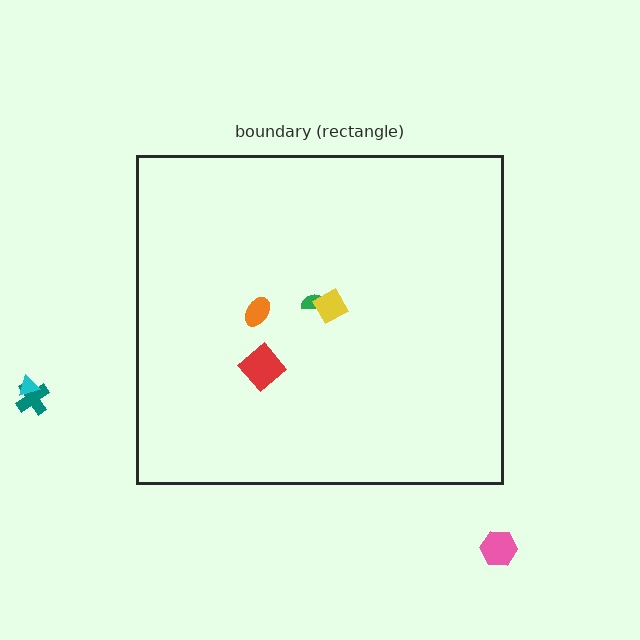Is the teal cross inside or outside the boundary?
Outside.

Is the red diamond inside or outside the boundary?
Inside.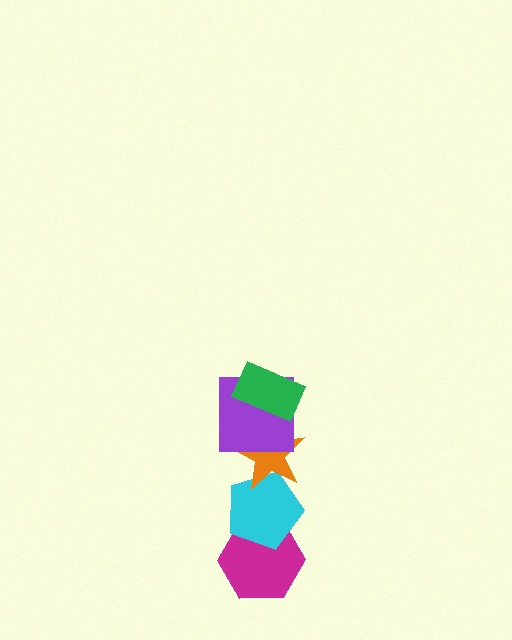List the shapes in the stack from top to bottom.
From top to bottom: the green rectangle, the purple square, the orange star, the cyan pentagon, the magenta hexagon.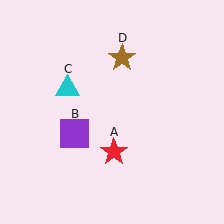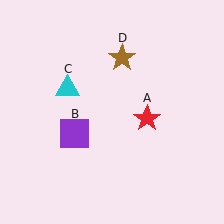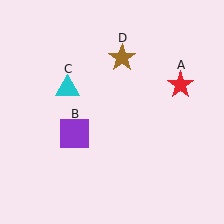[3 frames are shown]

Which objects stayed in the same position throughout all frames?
Purple square (object B) and cyan triangle (object C) and brown star (object D) remained stationary.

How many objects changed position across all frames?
1 object changed position: red star (object A).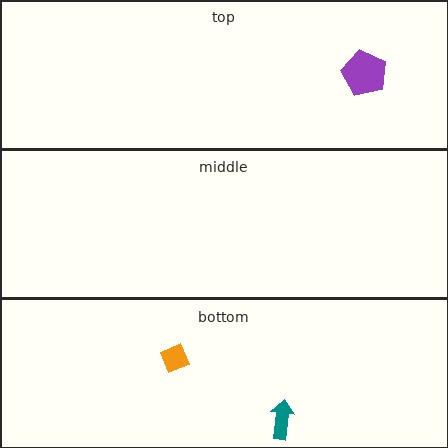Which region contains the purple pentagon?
The top region.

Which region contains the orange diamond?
The bottom region.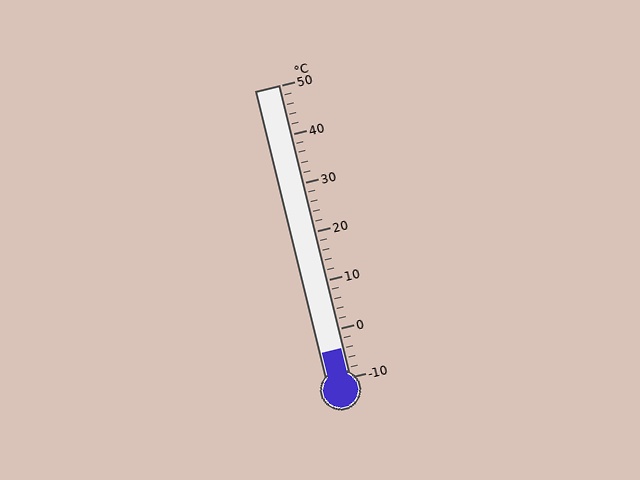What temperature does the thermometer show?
The thermometer shows approximately -4°C.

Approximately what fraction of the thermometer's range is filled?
The thermometer is filled to approximately 10% of its range.